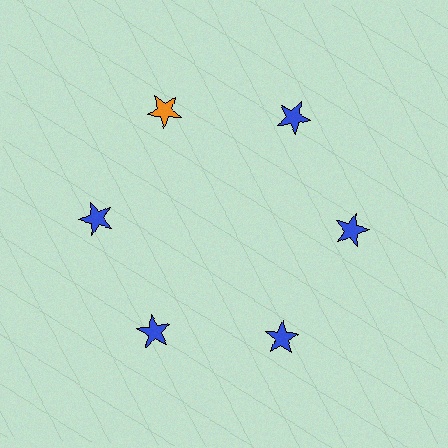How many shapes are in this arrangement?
There are 6 shapes arranged in a ring pattern.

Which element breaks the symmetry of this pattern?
The orange star at roughly the 11 o'clock position breaks the symmetry. All other shapes are blue stars.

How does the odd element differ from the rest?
It has a different color: orange instead of blue.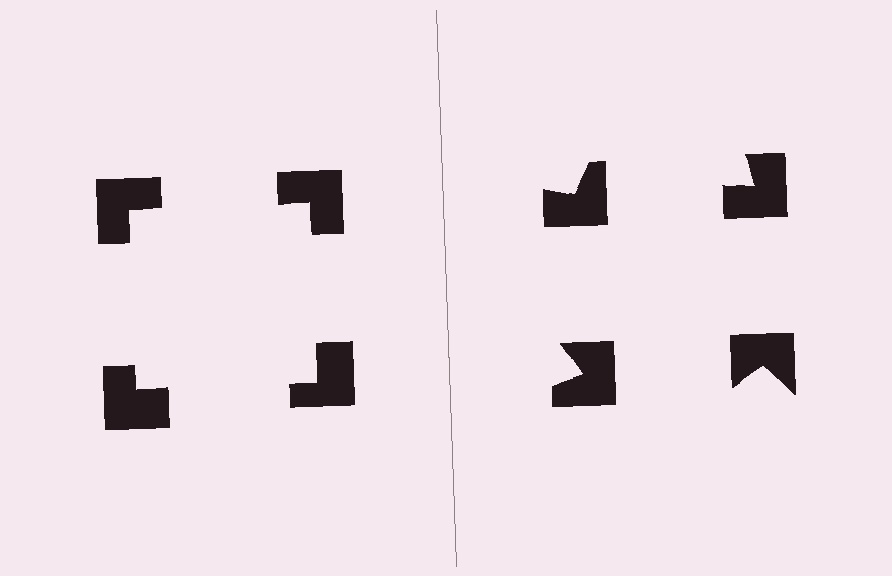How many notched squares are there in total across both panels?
8 — 4 on each side.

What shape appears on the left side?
An illusory square.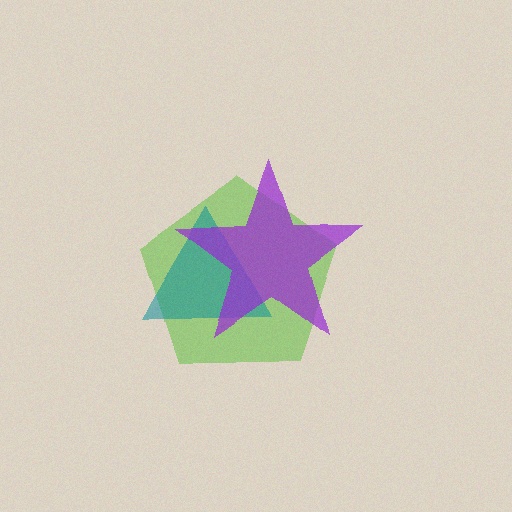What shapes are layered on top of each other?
The layered shapes are: a lime pentagon, a teal triangle, a purple star.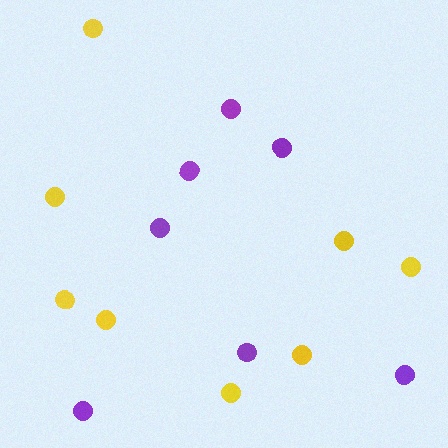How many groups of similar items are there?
There are 2 groups: one group of yellow circles (8) and one group of purple circles (7).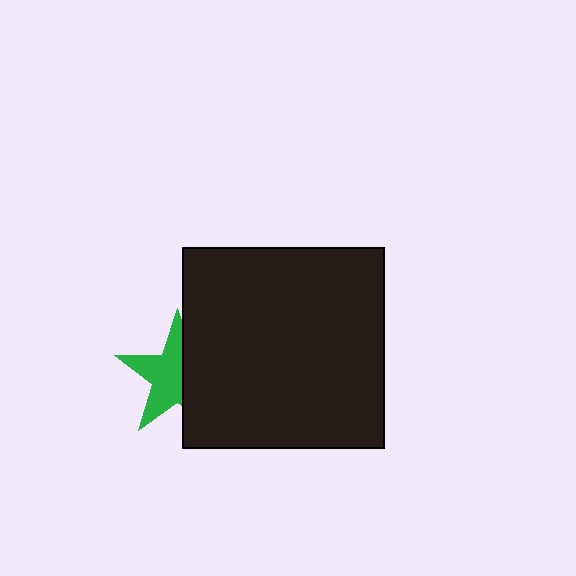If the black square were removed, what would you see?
You would see the complete green star.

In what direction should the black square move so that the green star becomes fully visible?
The black square should move right. That is the shortest direction to clear the overlap and leave the green star fully visible.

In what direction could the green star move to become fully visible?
The green star could move left. That would shift it out from behind the black square entirely.